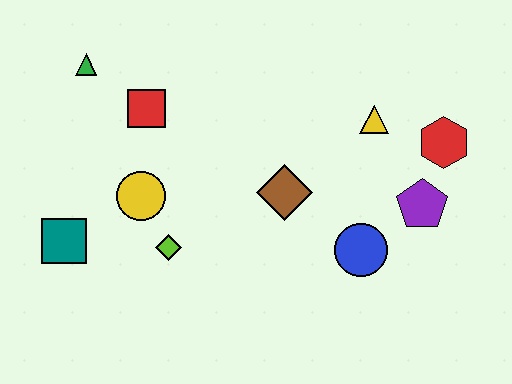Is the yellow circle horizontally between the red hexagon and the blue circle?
No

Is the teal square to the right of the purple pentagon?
No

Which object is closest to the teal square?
The yellow circle is closest to the teal square.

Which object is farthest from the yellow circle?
The red hexagon is farthest from the yellow circle.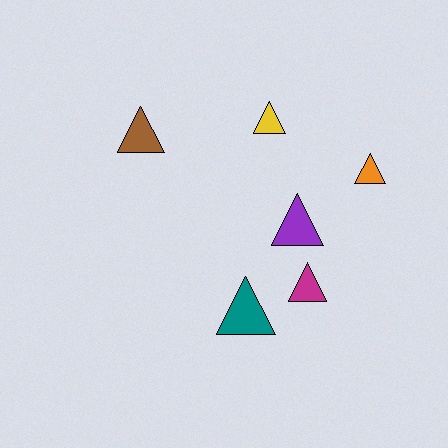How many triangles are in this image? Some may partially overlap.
There are 6 triangles.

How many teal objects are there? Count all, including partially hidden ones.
There is 1 teal object.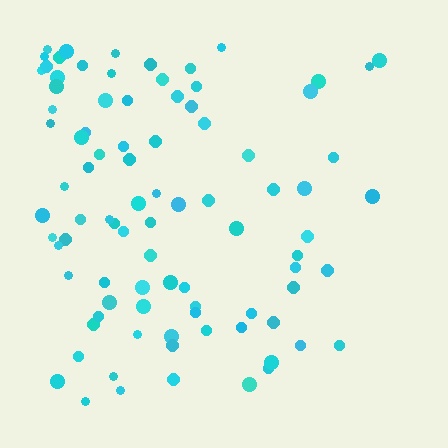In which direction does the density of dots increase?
From right to left, with the left side densest.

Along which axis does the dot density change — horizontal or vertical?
Horizontal.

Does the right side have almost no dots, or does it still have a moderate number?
Still a moderate number, just noticeably fewer than the left.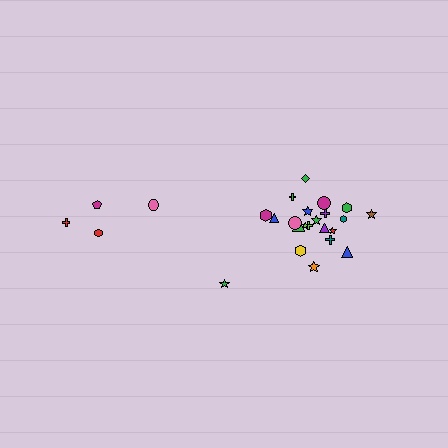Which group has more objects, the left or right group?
The right group.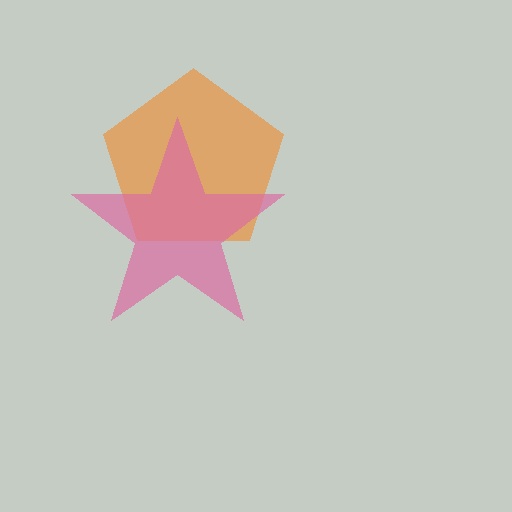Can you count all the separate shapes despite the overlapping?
Yes, there are 2 separate shapes.